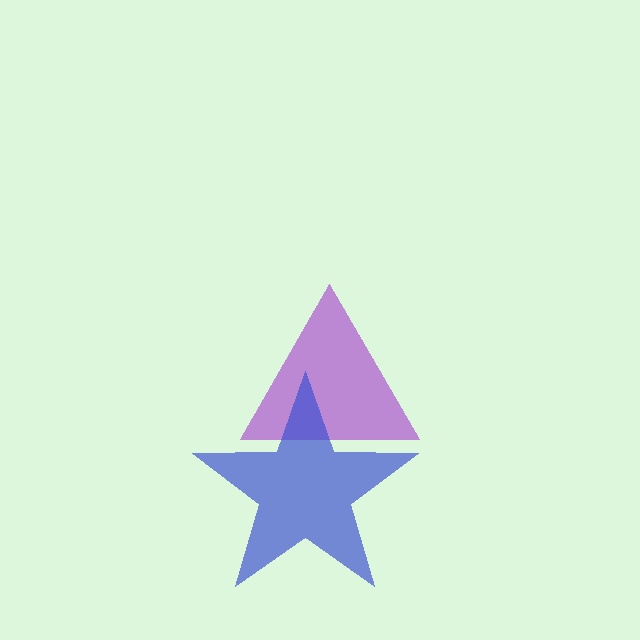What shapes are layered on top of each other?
The layered shapes are: a purple triangle, a blue star.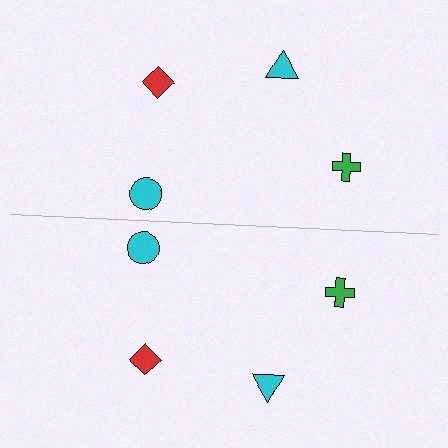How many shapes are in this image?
There are 8 shapes in this image.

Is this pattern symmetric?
Yes, this pattern has bilateral (reflection) symmetry.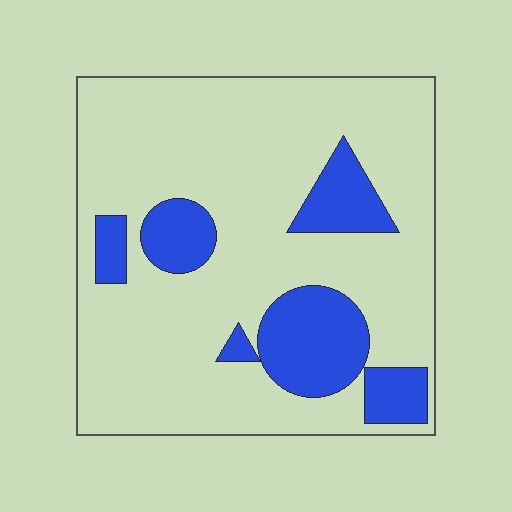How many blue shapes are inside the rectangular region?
6.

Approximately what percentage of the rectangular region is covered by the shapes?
Approximately 20%.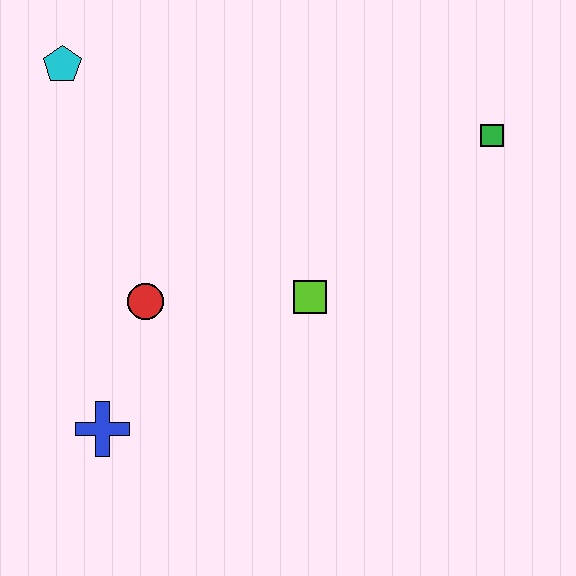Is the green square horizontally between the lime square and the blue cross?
No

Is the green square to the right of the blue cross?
Yes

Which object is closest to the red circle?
The blue cross is closest to the red circle.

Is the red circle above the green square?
No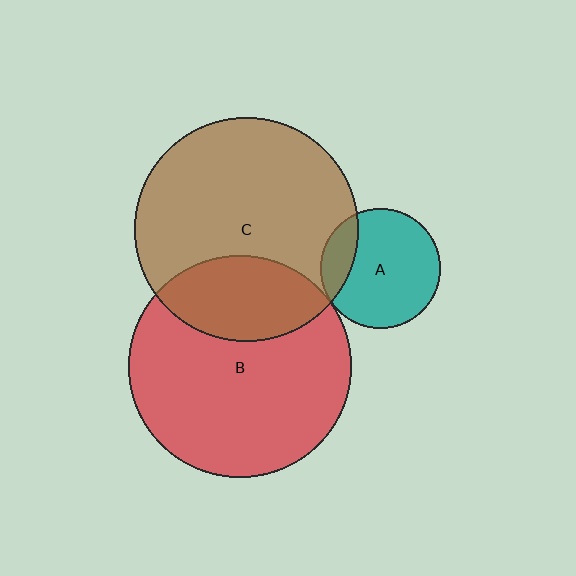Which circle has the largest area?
Circle C (brown).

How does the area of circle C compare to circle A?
Approximately 3.5 times.